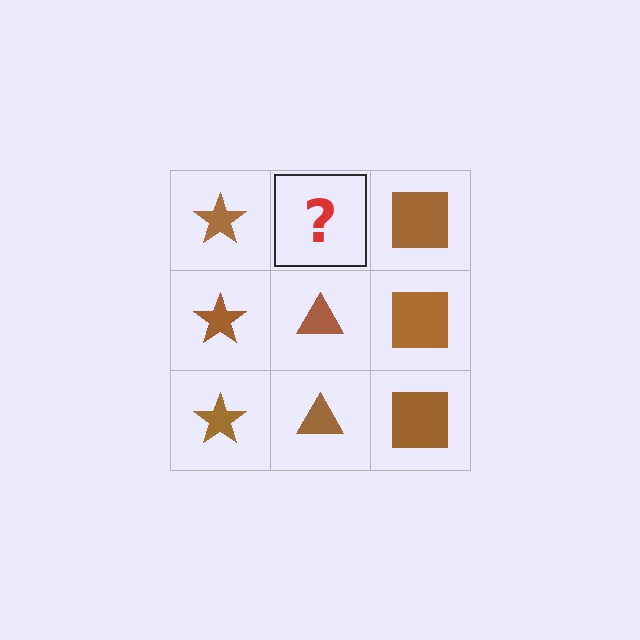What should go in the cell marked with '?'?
The missing cell should contain a brown triangle.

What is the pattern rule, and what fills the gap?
The rule is that each column has a consistent shape. The gap should be filled with a brown triangle.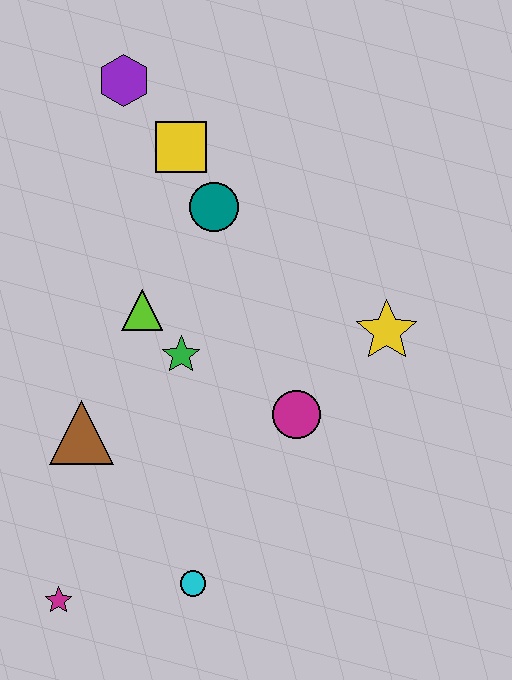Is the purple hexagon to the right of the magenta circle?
No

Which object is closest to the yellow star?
The magenta circle is closest to the yellow star.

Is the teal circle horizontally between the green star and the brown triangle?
No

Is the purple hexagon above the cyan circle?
Yes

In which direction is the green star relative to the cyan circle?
The green star is above the cyan circle.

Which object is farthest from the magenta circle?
The purple hexagon is farthest from the magenta circle.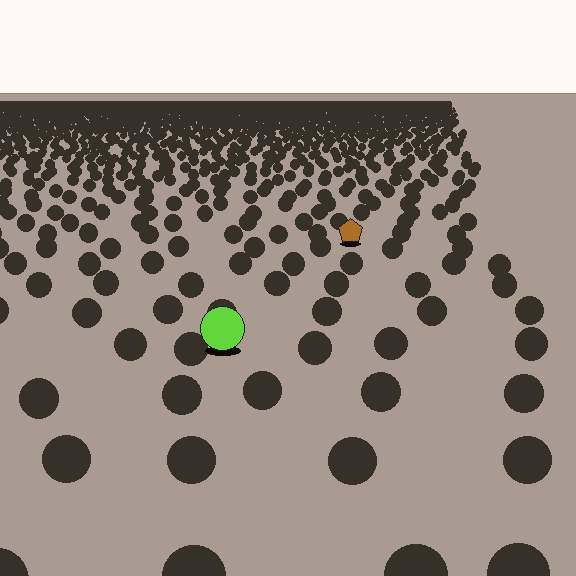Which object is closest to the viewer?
The lime circle is closest. The texture marks near it are larger and more spread out.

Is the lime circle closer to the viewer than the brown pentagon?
Yes. The lime circle is closer — you can tell from the texture gradient: the ground texture is coarser near it.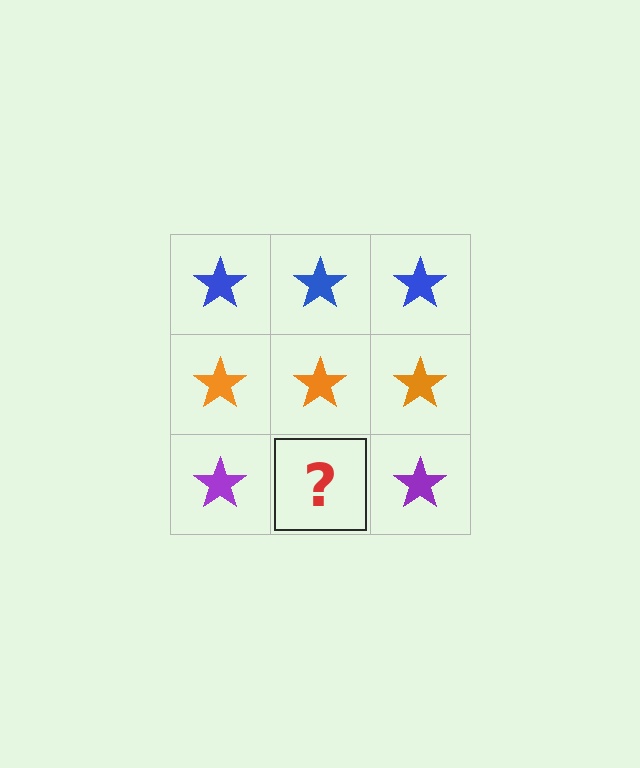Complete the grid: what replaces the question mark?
The question mark should be replaced with a purple star.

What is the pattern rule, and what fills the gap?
The rule is that each row has a consistent color. The gap should be filled with a purple star.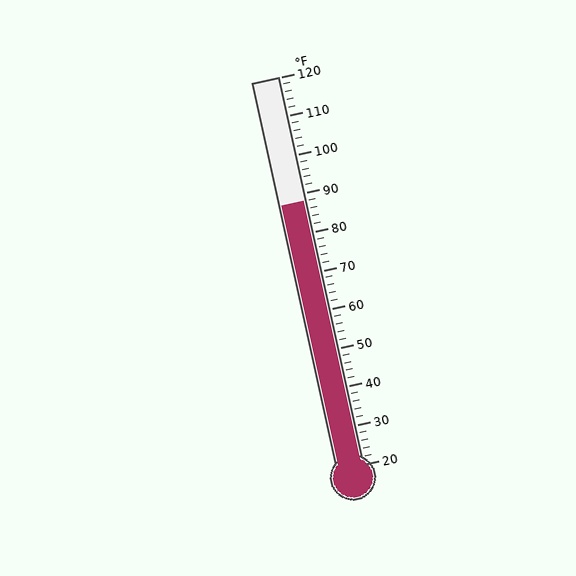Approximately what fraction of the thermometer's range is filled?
The thermometer is filled to approximately 70% of its range.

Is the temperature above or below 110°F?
The temperature is below 110°F.